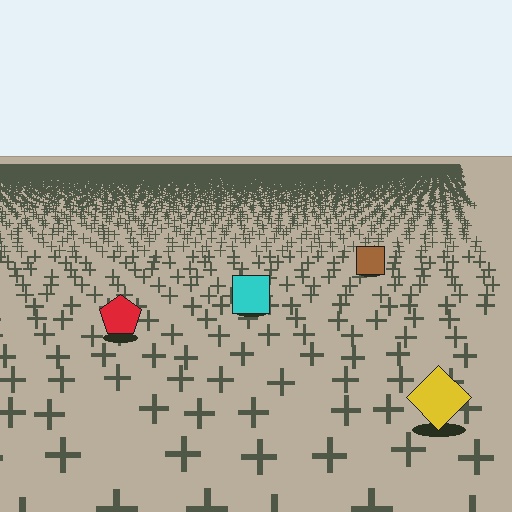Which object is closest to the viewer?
The yellow diamond is closest. The texture marks near it are larger and more spread out.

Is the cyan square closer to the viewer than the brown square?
Yes. The cyan square is closer — you can tell from the texture gradient: the ground texture is coarser near it.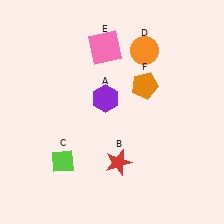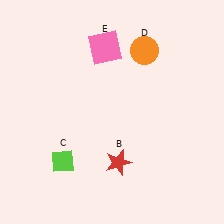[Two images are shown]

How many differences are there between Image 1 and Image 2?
There are 2 differences between the two images.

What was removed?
The purple hexagon (A), the orange pentagon (F) were removed in Image 2.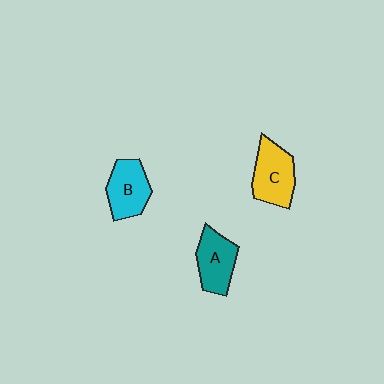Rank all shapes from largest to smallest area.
From largest to smallest: C (yellow), B (cyan), A (teal).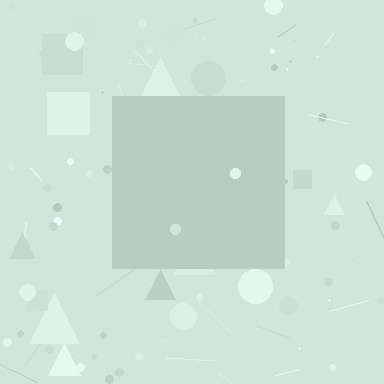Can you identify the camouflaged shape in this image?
The camouflaged shape is a square.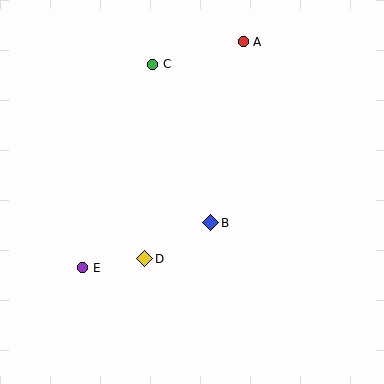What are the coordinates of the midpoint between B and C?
The midpoint between B and C is at (182, 143).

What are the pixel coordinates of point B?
Point B is at (211, 223).